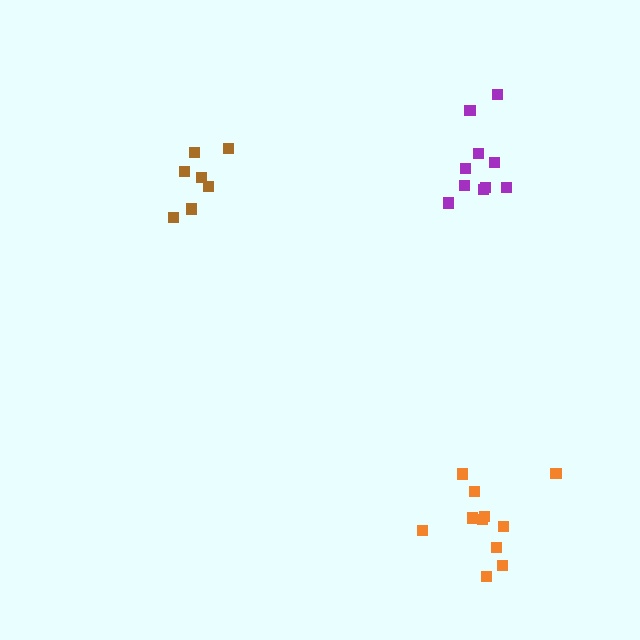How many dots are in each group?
Group 1: 10 dots, Group 2: 7 dots, Group 3: 11 dots (28 total).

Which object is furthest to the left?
The brown cluster is leftmost.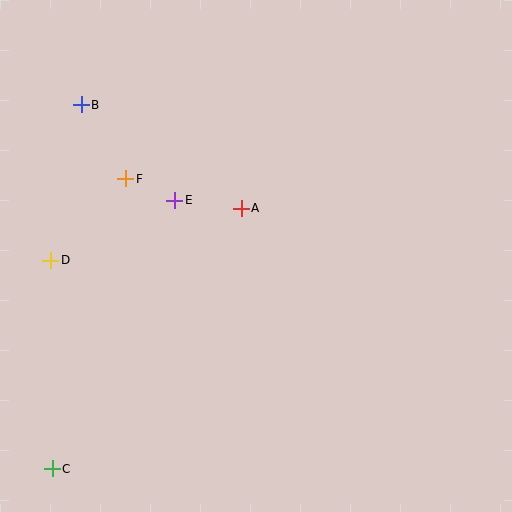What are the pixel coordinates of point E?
Point E is at (175, 200).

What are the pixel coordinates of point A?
Point A is at (241, 208).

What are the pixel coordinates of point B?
Point B is at (81, 105).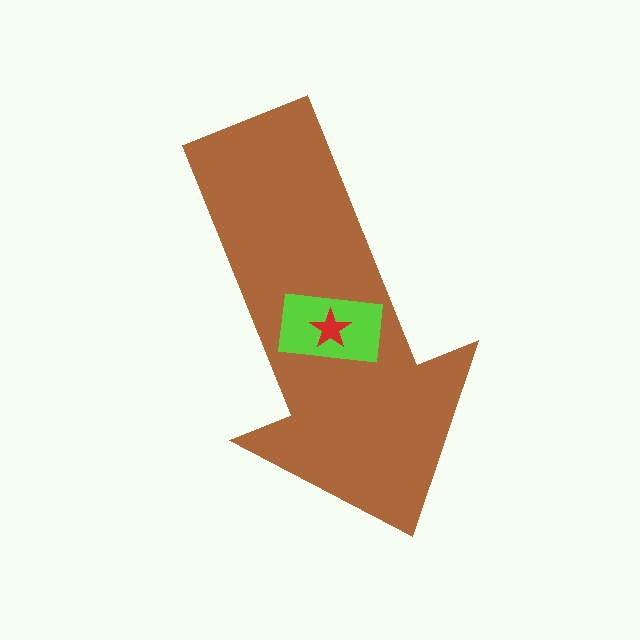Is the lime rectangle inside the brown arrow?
Yes.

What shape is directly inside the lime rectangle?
The red star.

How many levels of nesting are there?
3.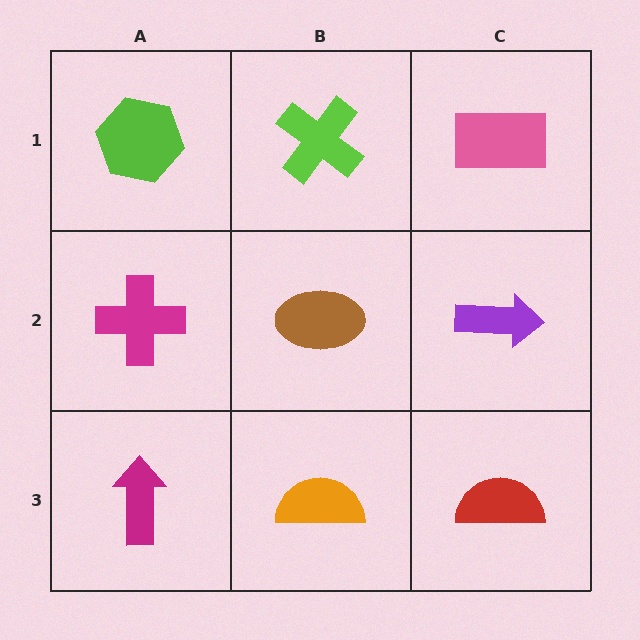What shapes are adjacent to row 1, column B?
A brown ellipse (row 2, column B), a lime hexagon (row 1, column A), a pink rectangle (row 1, column C).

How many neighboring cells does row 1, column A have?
2.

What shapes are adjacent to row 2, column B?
A lime cross (row 1, column B), an orange semicircle (row 3, column B), a magenta cross (row 2, column A), a purple arrow (row 2, column C).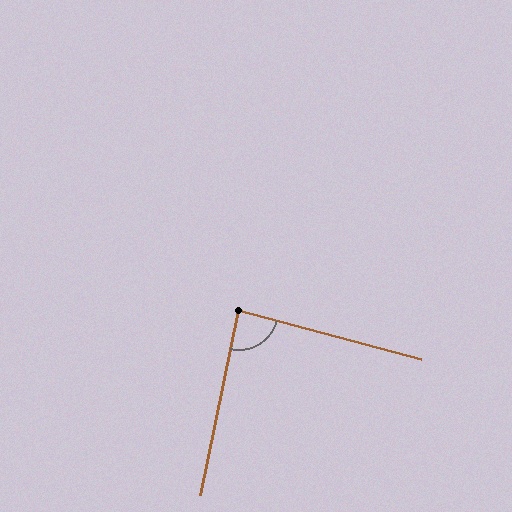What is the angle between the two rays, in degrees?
Approximately 87 degrees.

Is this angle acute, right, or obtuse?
It is approximately a right angle.